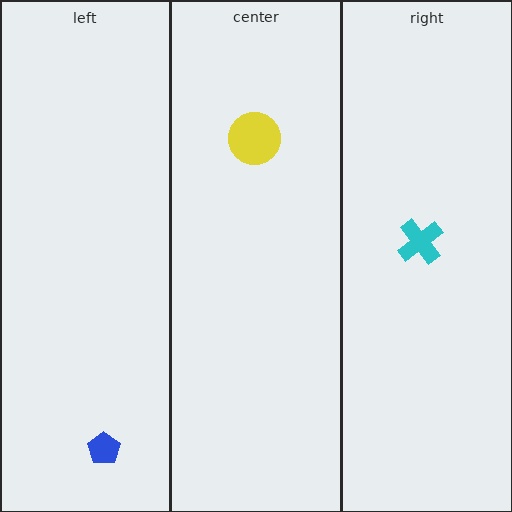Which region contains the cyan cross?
The right region.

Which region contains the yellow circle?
The center region.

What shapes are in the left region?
The blue pentagon.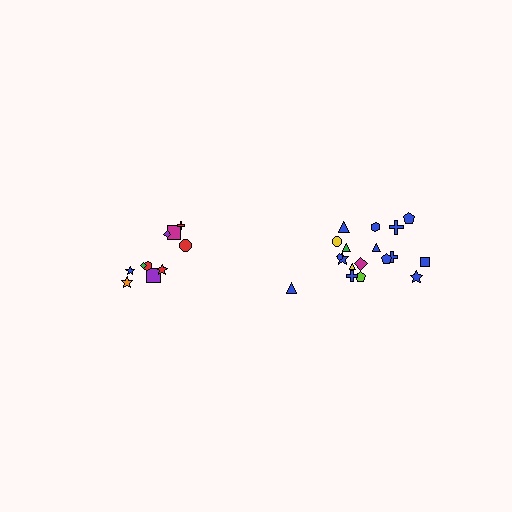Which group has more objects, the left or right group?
The right group.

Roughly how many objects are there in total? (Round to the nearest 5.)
Roughly 30 objects in total.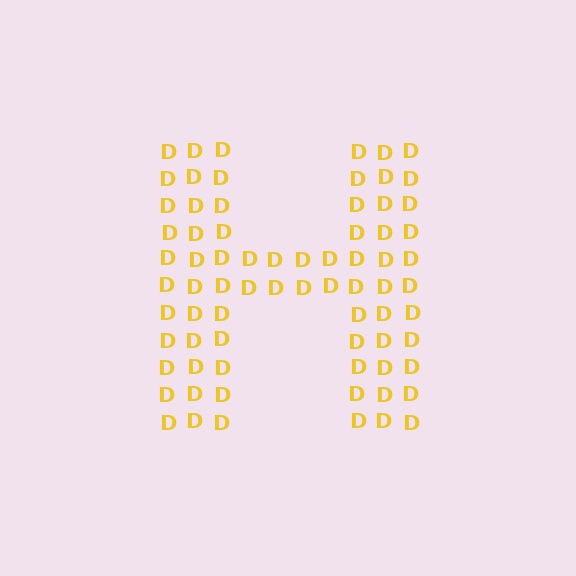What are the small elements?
The small elements are letter D's.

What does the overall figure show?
The overall figure shows the letter H.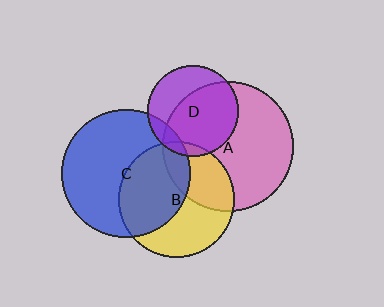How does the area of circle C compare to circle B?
Approximately 1.2 times.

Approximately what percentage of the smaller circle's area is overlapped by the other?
Approximately 10%.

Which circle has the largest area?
Circle A (pink).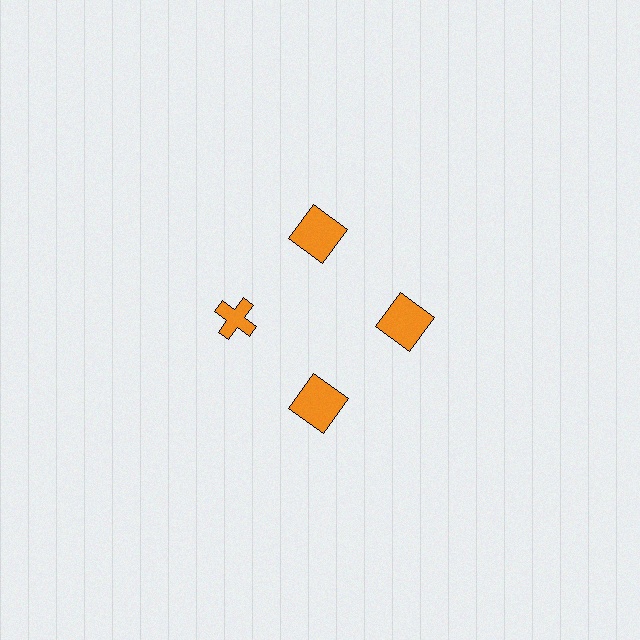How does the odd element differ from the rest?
It has a different shape: cross instead of square.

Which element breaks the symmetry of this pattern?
The orange cross at roughly the 9 o'clock position breaks the symmetry. All other shapes are orange squares.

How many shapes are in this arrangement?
There are 4 shapes arranged in a ring pattern.